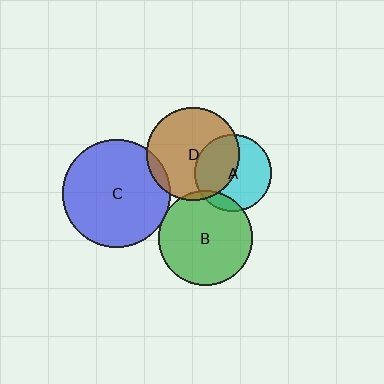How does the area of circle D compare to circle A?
Approximately 1.5 times.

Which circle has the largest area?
Circle C (blue).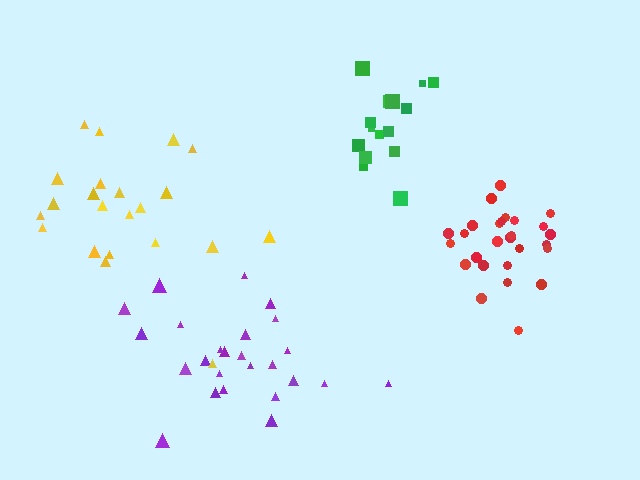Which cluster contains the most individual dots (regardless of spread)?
Red (28).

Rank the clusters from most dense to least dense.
red, green, purple, yellow.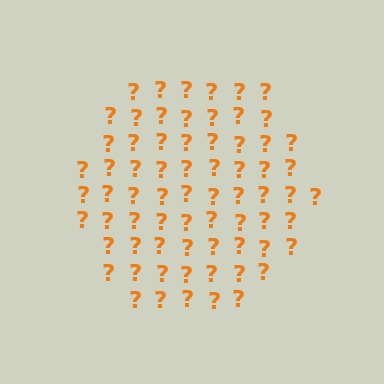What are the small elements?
The small elements are question marks.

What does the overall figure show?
The overall figure shows a hexagon.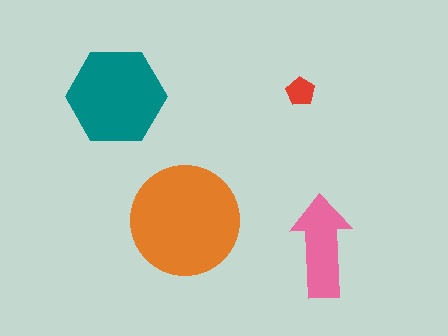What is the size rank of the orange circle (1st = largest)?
1st.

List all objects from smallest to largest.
The red pentagon, the pink arrow, the teal hexagon, the orange circle.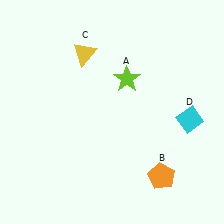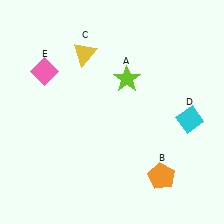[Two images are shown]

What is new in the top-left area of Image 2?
A pink diamond (E) was added in the top-left area of Image 2.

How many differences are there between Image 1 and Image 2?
There is 1 difference between the two images.